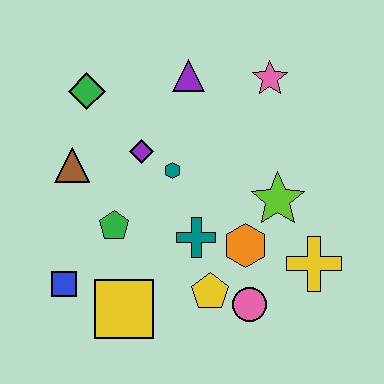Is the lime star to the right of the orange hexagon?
Yes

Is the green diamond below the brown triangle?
No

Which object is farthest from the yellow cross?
The green diamond is farthest from the yellow cross.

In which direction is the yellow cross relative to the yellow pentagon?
The yellow cross is to the right of the yellow pentagon.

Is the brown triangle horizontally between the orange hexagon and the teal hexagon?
No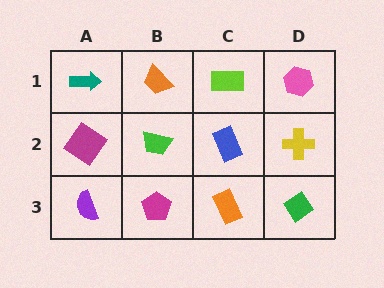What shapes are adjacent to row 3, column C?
A blue rectangle (row 2, column C), a magenta pentagon (row 3, column B), a green diamond (row 3, column D).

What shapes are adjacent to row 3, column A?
A magenta diamond (row 2, column A), a magenta pentagon (row 3, column B).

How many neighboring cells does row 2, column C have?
4.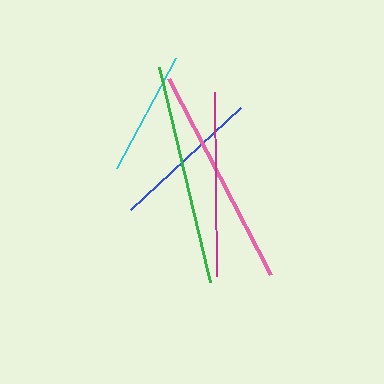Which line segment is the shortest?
The cyan line is the shortest at approximately 124 pixels.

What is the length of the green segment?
The green segment is approximately 221 pixels long.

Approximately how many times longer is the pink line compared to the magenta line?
The pink line is approximately 1.2 times the length of the magenta line.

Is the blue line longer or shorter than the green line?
The green line is longer than the blue line.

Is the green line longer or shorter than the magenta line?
The green line is longer than the magenta line.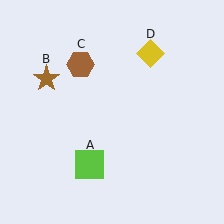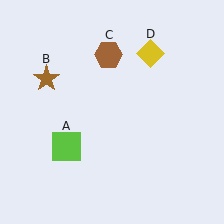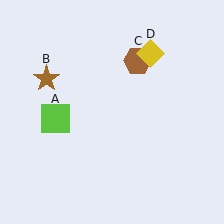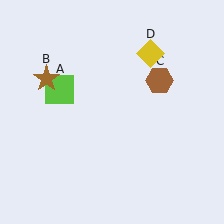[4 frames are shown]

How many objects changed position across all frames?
2 objects changed position: lime square (object A), brown hexagon (object C).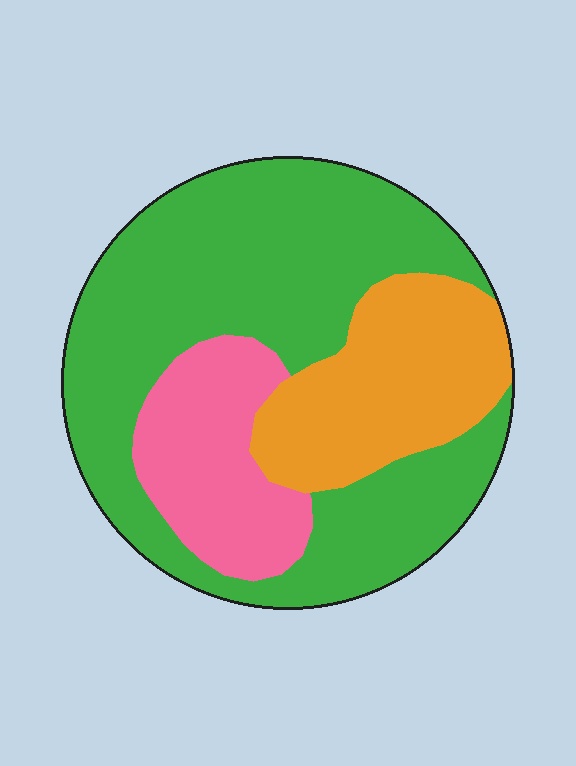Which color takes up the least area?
Pink, at roughly 20%.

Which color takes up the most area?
Green, at roughly 60%.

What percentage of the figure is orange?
Orange takes up about one quarter (1/4) of the figure.